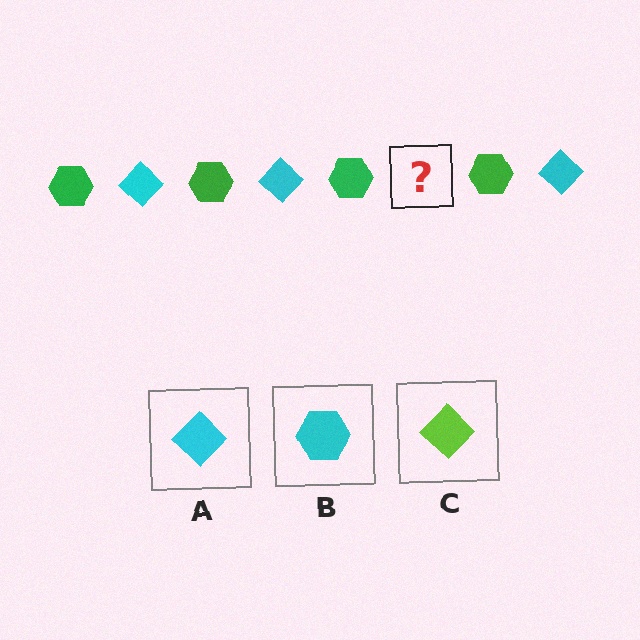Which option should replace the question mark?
Option A.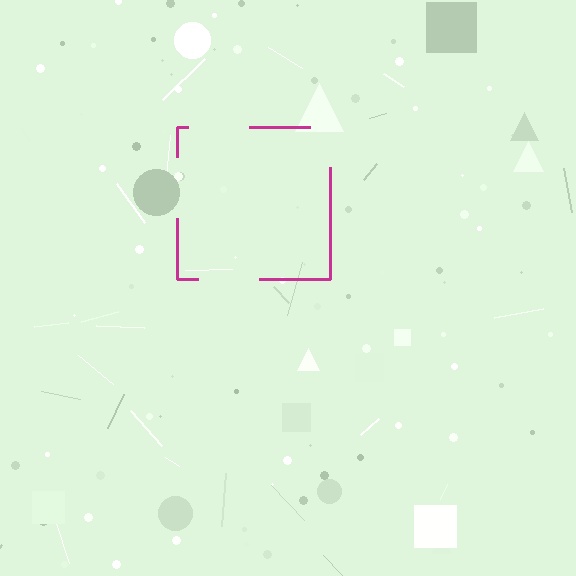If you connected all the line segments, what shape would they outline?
They would outline a square.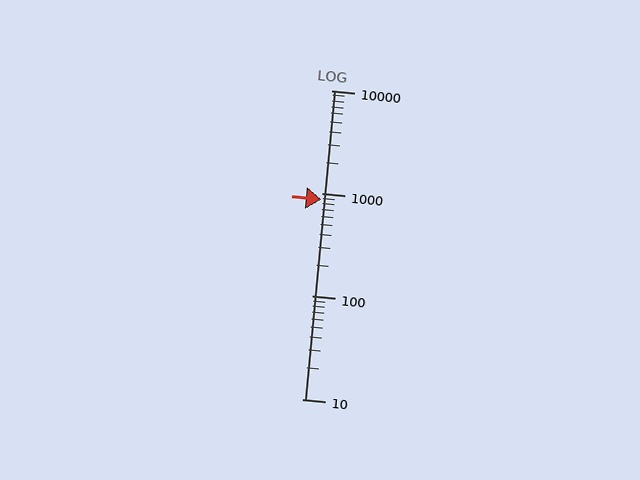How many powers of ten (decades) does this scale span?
The scale spans 3 decades, from 10 to 10000.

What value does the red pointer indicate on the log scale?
The pointer indicates approximately 870.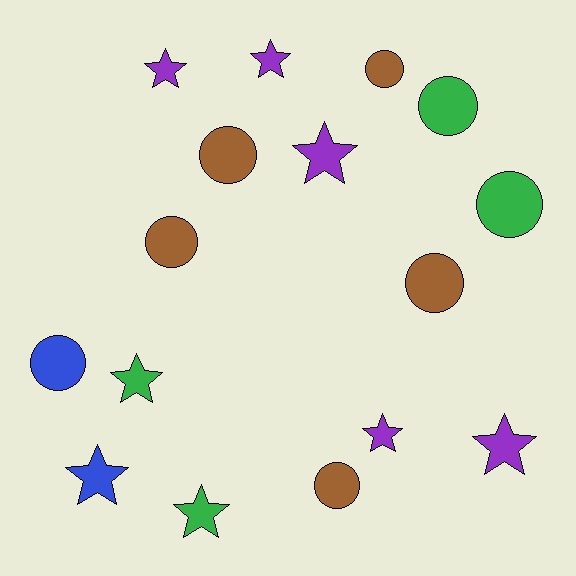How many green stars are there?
There are 2 green stars.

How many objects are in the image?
There are 16 objects.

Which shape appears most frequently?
Star, with 8 objects.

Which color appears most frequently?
Brown, with 5 objects.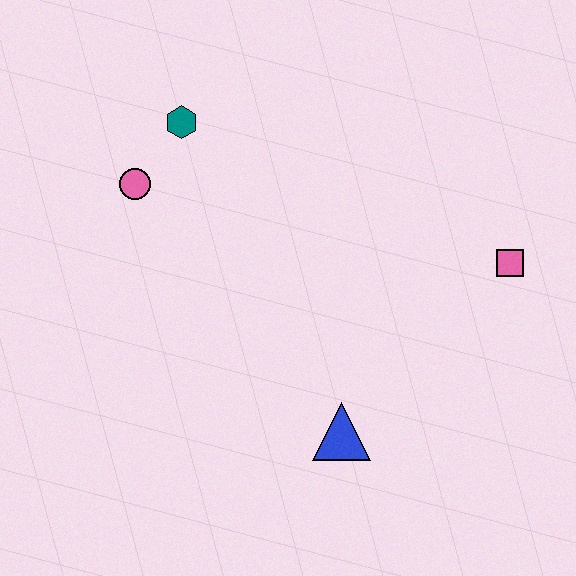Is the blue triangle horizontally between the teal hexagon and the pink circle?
No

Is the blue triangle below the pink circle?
Yes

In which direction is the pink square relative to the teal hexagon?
The pink square is to the right of the teal hexagon.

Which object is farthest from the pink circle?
The pink square is farthest from the pink circle.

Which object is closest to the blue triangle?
The pink square is closest to the blue triangle.